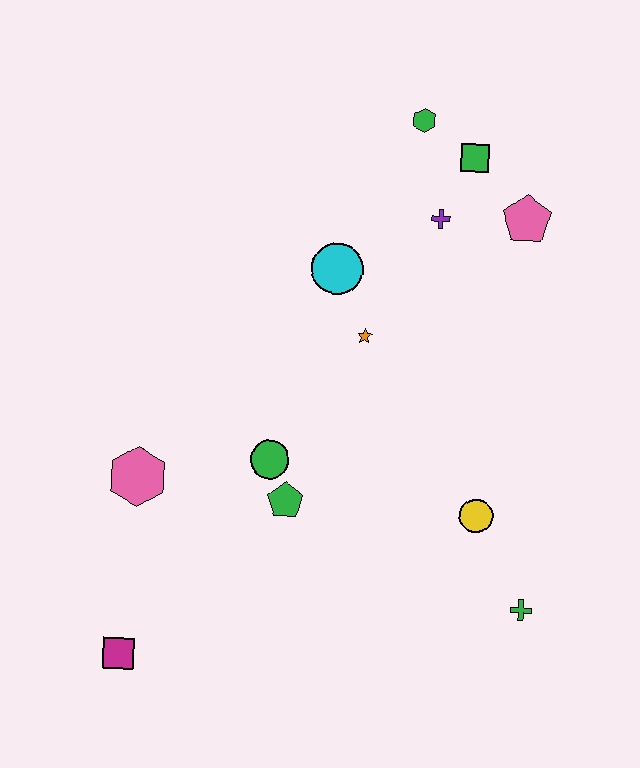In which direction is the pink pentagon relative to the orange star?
The pink pentagon is to the right of the orange star.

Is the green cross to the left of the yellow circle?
No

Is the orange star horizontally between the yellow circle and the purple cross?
No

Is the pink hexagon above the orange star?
No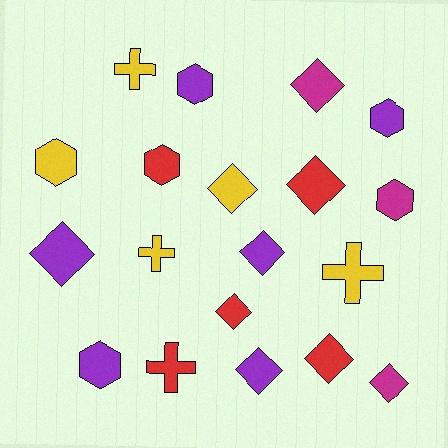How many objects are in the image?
There are 19 objects.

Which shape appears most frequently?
Diamond, with 9 objects.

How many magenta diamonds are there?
There are 2 magenta diamonds.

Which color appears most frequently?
Purple, with 6 objects.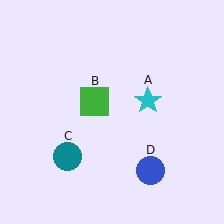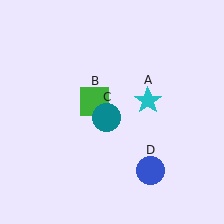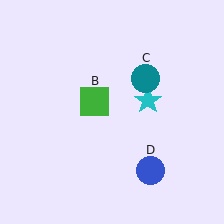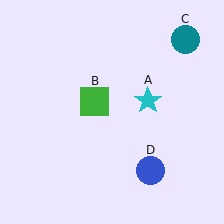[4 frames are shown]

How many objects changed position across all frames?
1 object changed position: teal circle (object C).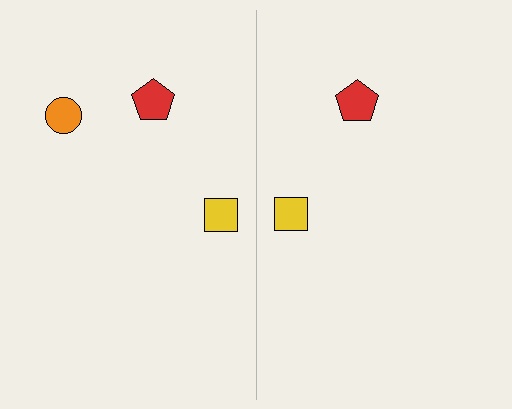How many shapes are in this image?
There are 5 shapes in this image.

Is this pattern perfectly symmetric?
No, the pattern is not perfectly symmetric. A orange circle is missing from the right side.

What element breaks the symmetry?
A orange circle is missing from the right side.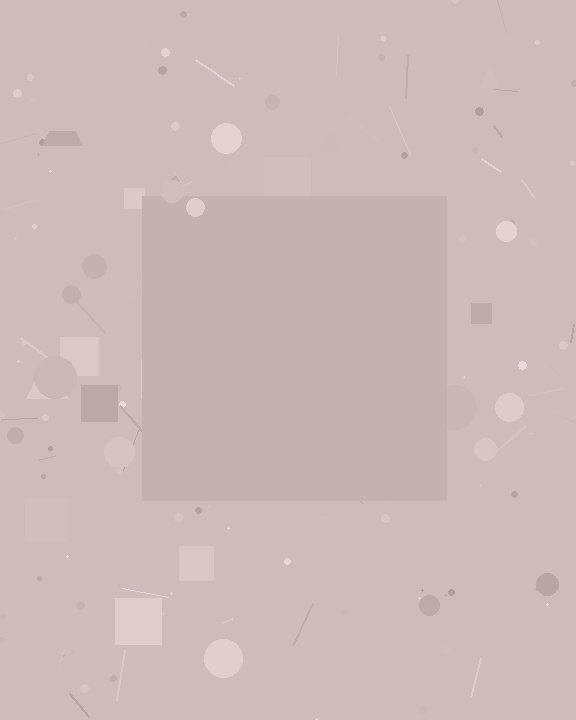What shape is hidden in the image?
A square is hidden in the image.